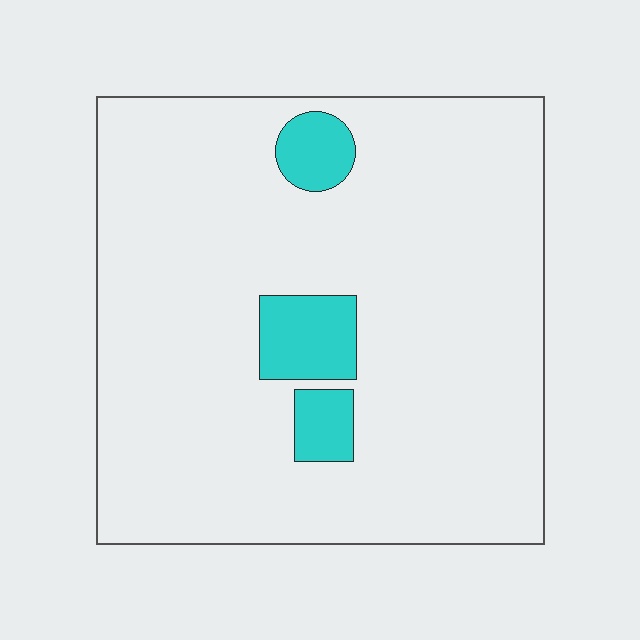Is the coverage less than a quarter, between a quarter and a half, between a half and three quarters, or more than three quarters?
Less than a quarter.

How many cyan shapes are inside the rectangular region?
3.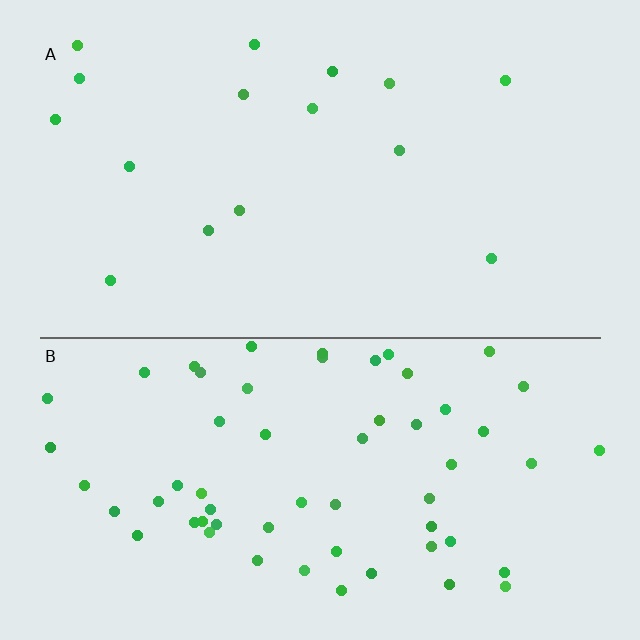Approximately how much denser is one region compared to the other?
Approximately 3.8× — region B over region A.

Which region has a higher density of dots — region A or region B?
B (the bottom).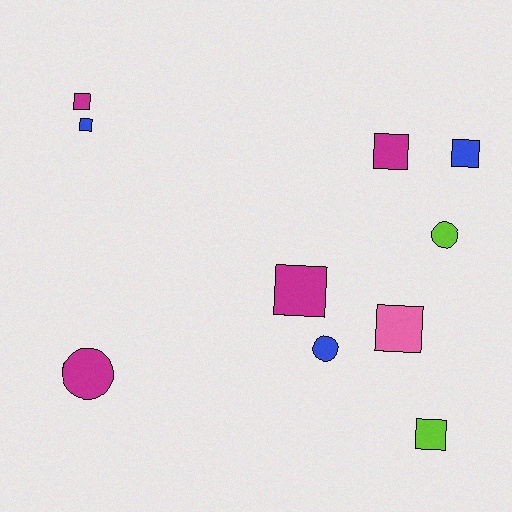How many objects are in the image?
There are 10 objects.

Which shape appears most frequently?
Square, with 7 objects.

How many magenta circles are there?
There is 1 magenta circle.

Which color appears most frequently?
Magenta, with 4 objects.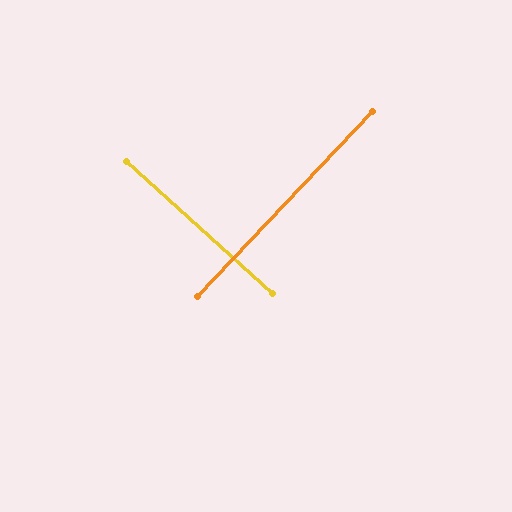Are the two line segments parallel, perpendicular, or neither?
Perpendicular — they meet at approximately 89°.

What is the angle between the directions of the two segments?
Approximately 89 degrees.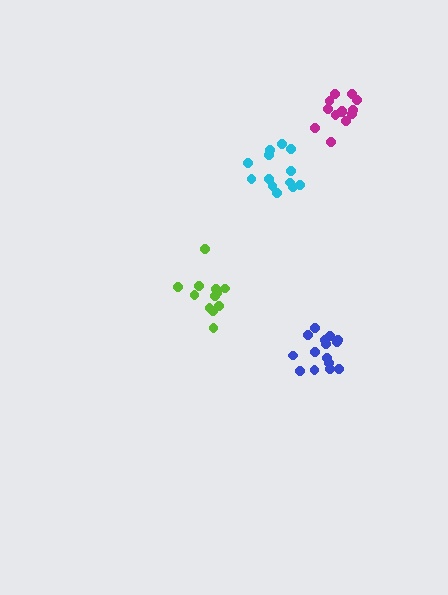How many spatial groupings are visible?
There are 4 spatial groupings.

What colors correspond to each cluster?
The clusters are colored: cyan, magenta, lime, blue.